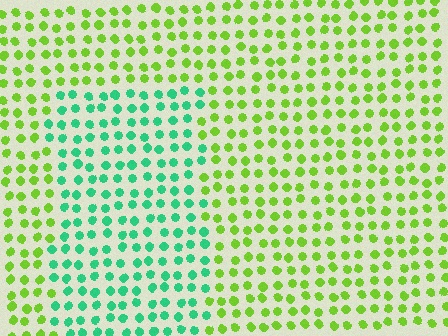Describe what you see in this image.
The image is filled with small lime elements in a uniform arrangement. A rectangle-shaped region is visible where the elements are tinted to a slightly different hue, forming a subtle color boundary.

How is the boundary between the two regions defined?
The boundary is defined purely by a slight shift in hue (about 57 degrees). Spacing, size, and orientation are identical on both sides.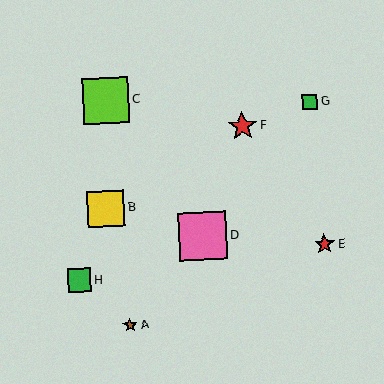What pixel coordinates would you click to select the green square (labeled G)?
Click at (310, 102) to select the green square G.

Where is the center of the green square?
The center of the green square is at (79, 280).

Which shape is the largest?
The pink square (labeled D) is the largest.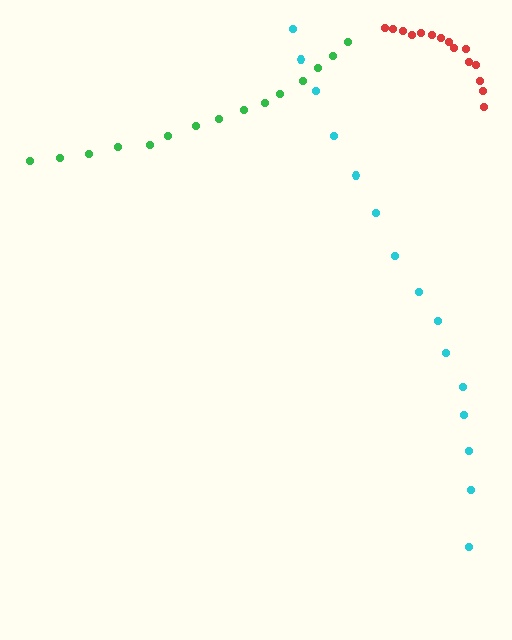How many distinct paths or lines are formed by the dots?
There are 3 distinct paths.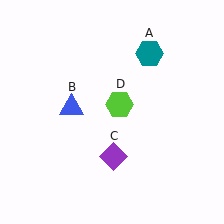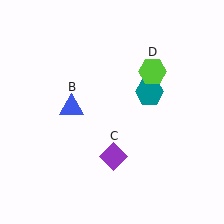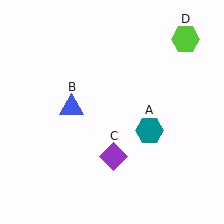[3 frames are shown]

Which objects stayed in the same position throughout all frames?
Blue triangle (object B) and purple diamond (object C) remained stationary.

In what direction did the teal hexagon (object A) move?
The teal hexagon (object A) moved down.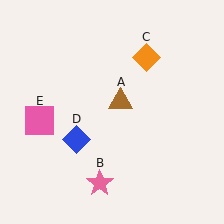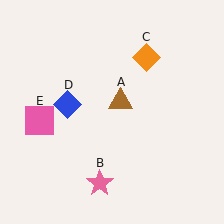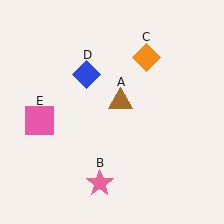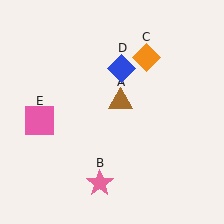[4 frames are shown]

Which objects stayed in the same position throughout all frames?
Brown triangle (object A) and pink star (object B) and orange diamond (object C) and pink square (object E) remained stationary.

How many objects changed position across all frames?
1 object changed position: blue diamond (object D).